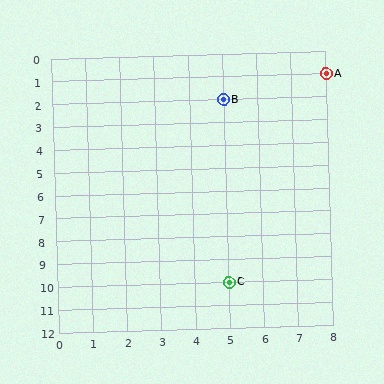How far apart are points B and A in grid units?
Points B and A are 3 columns and 1 row apart (about 3.2 grid units diagonally).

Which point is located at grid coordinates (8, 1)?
Point A is at (8, 1).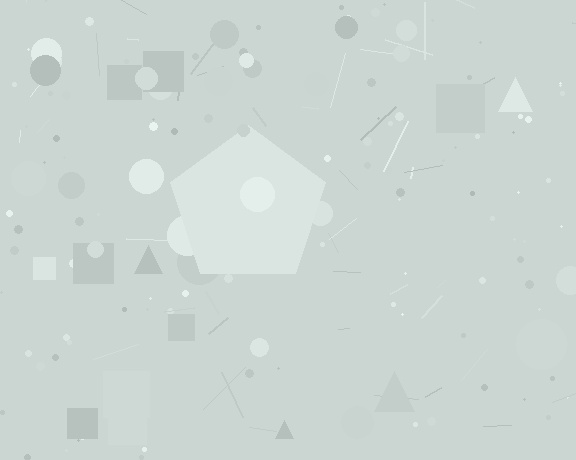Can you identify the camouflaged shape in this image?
The camouflaged shape is a pentagon.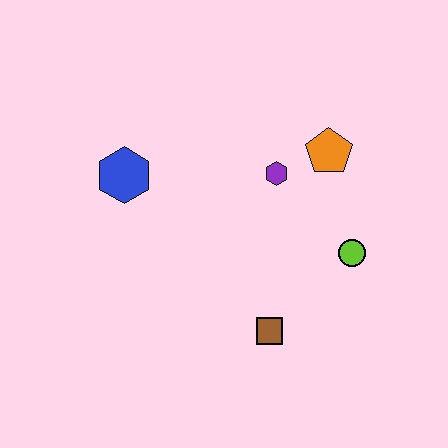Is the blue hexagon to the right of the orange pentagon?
No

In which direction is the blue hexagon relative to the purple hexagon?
The blue hexagon is to the left of the purple hexagon.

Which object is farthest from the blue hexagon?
The lime circle is farthest from the blue hexagon.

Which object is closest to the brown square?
The lime circle is closest to the brown square.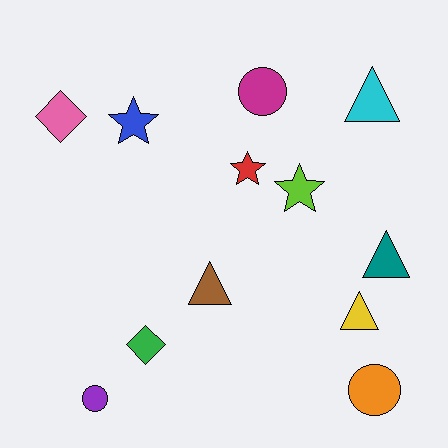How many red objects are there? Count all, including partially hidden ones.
There is 1 red object.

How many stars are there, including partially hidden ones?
There are 3 stars.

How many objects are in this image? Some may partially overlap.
There are 12 objects.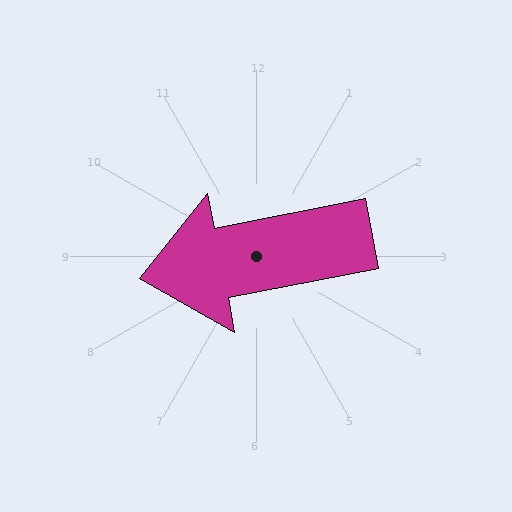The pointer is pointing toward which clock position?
Roughly 9 o'clock.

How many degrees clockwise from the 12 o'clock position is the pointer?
Approximately 259 degrees.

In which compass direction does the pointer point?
West.